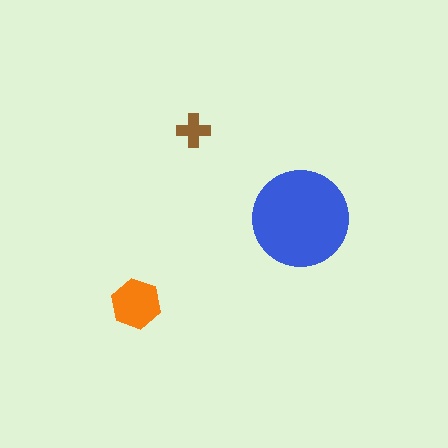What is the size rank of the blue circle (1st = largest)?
1st.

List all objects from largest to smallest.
The blue circle, the orange hexagon, the brown cross.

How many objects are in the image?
There are 3 objects in the image.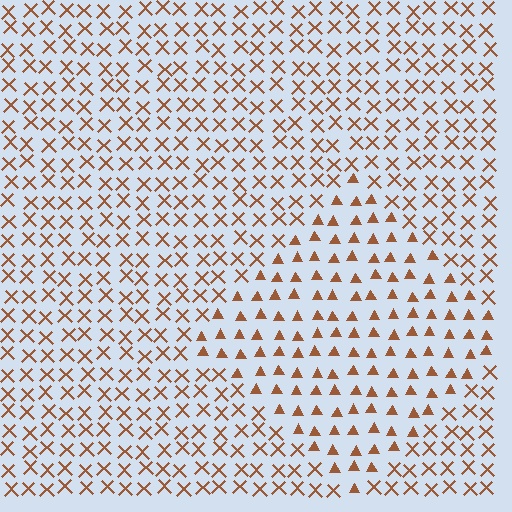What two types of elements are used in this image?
The image uses triangles inside the diamond region and X marks outside it.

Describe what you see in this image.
The image is filled with small brown elements arranged in a uniform grid. A diamond-shaped region contains triangles, while the surrounding area contains X marks. The boundary is defined purely by the change in element shape.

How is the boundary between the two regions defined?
The boundary is defined by a change in element shape: triangles inside vs. X marks outside. All elements share the same color and spacing.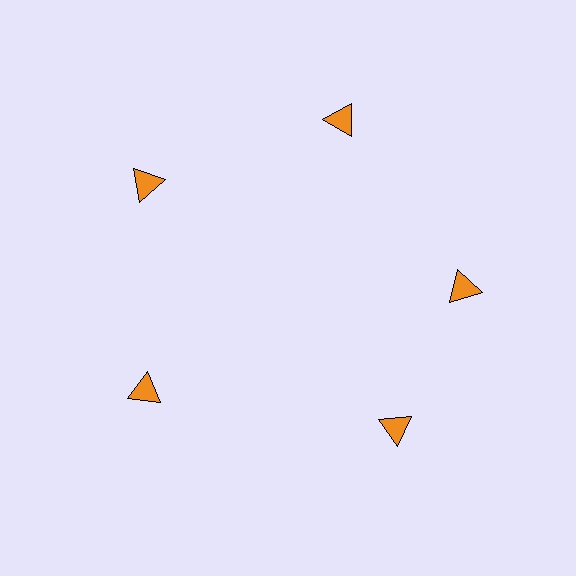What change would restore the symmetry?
The symmetry would be restored by rotating it back into even spacing with its neighbors so that all 5 triangles sit at equal angles and equal distance from the center.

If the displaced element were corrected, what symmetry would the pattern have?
It would have 5-fold rotational symmetry — the pattern would map onto itself every 72 degrees.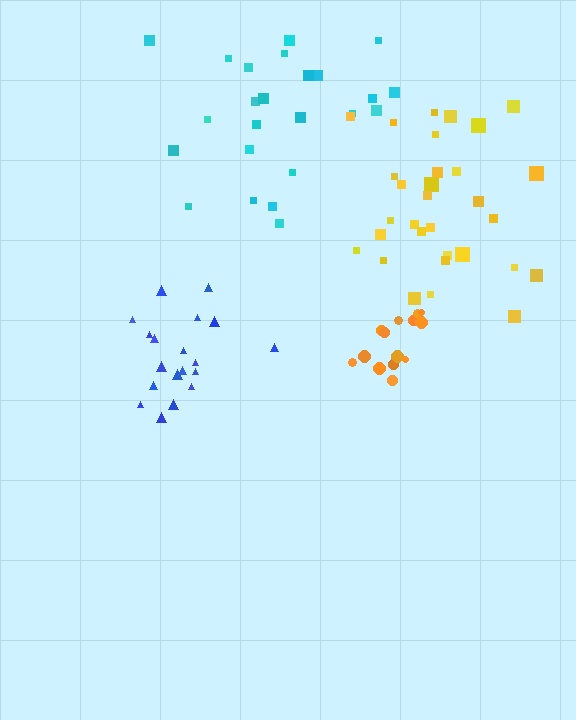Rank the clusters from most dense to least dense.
blue, orange, cyan, yellow.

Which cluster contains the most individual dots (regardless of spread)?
Yellow (31).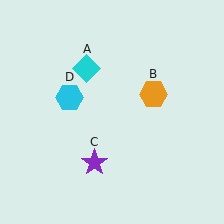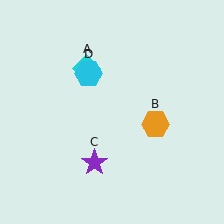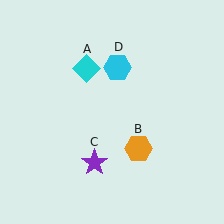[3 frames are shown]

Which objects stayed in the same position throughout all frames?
Cyan diamond (object A) and purple star (object C) remained stationary.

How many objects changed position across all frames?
2 objects changed position: orange hexagon (object B), cyan hexagon (object D).